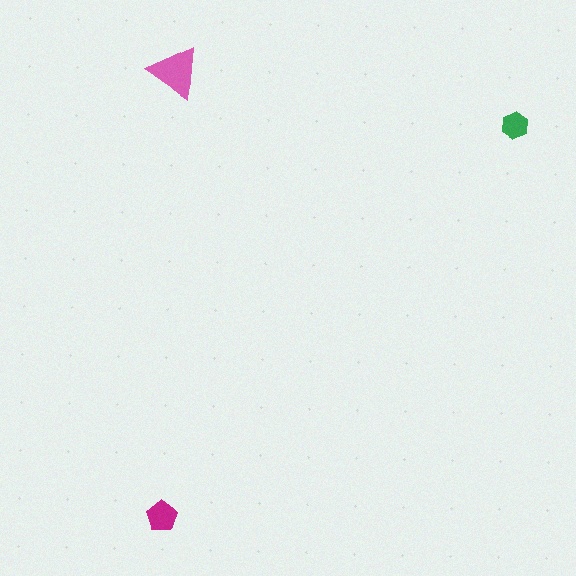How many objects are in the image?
There are 3 objects in the image.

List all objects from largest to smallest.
The pink triangle, the magenta pentagon, the green hexagon.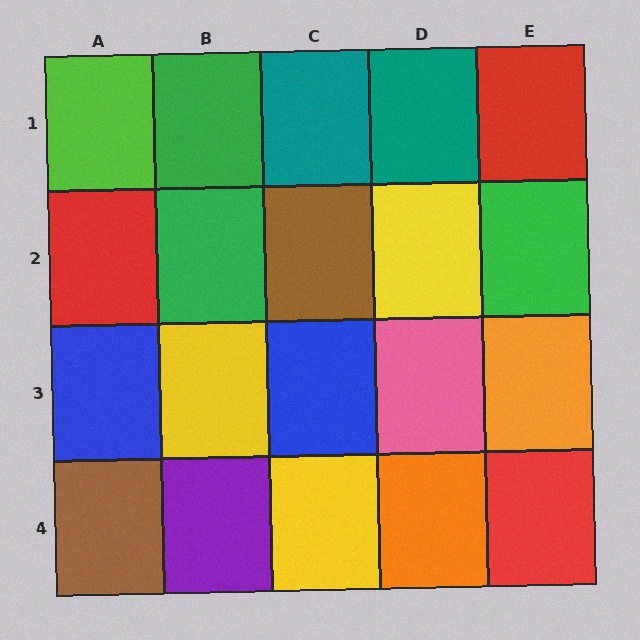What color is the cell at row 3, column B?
Yellow.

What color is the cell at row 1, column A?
Lime.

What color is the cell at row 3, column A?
Blue.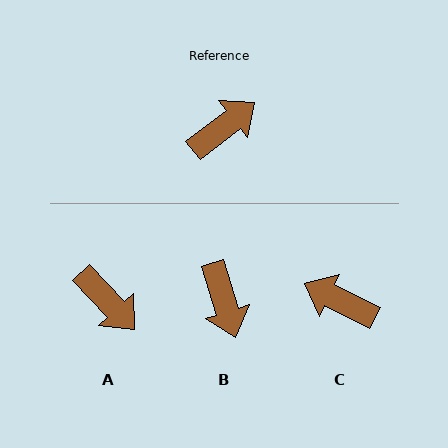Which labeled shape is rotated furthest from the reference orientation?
C, about 116 degrees away.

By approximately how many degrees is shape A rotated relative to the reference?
Approximately 84 degrees clockwise.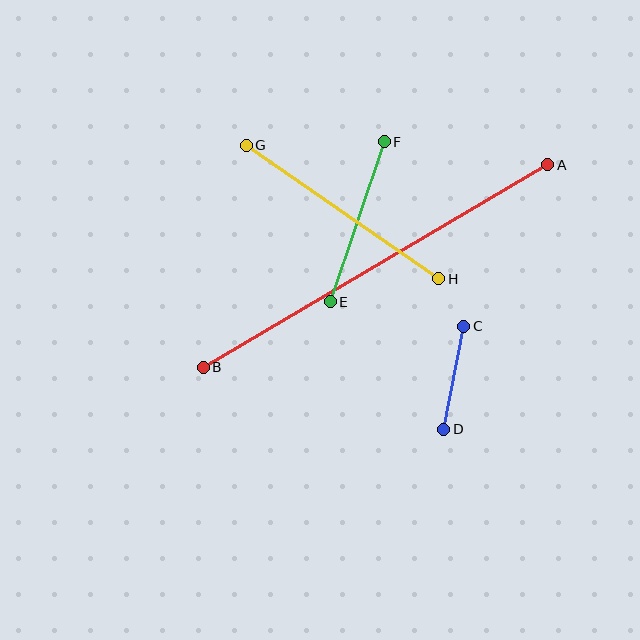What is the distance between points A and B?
The distance is approximately 400 pixels.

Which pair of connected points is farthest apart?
Points A and B are farthest apart.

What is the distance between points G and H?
The distance is approximately 234 pixels.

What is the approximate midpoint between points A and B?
The midpoint is at approximately (375, 266) pixels.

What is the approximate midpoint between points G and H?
The midpoint is at approximately (342, 212) pixels.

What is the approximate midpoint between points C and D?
The midpoint is at approximately (454, 378) pixels.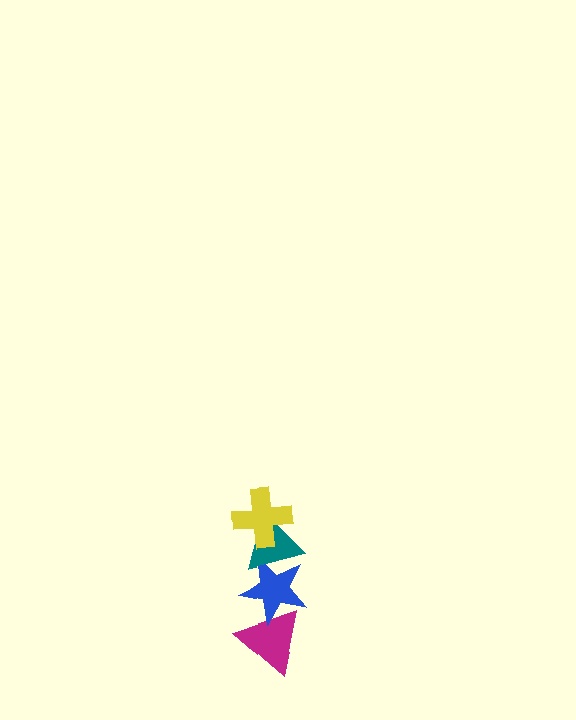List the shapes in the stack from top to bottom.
From top to bottom: the yellow cross, the teal triangle, the blue star, the magenta triangle.